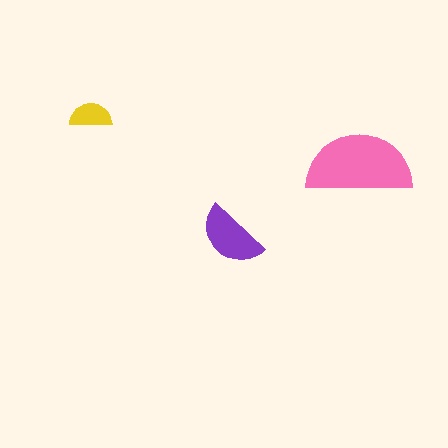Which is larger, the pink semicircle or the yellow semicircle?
The pink one.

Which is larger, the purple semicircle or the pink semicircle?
The pink one.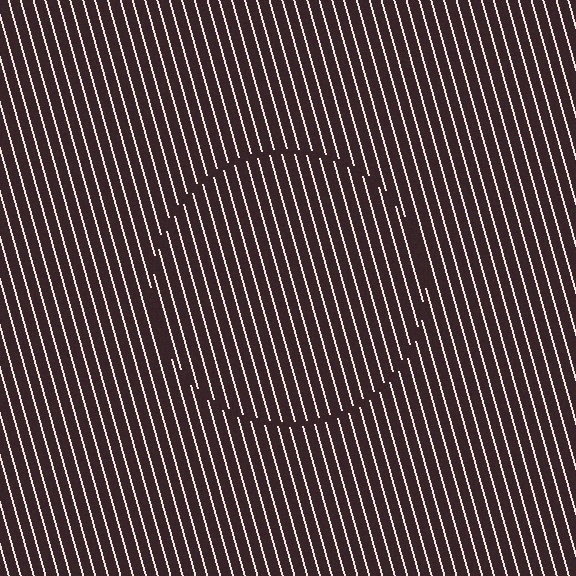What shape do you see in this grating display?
An illusory circle. The interior of the shape contains the same grating, shifted by half a period — the contour is defined by the phase discontinuity where line-ends from the inner and outer gratings abut.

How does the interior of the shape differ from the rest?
The interior of the shape contains the same grating, shifted by half a period — the contour is defined by the phase discontinuity where line-ends from the inner and outer gratings abut.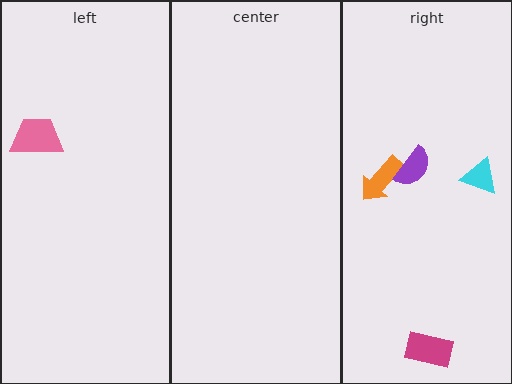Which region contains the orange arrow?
The right region.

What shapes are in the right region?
The magenta rectangle, the orange arrow, the cyan triangle, the purple semicircle.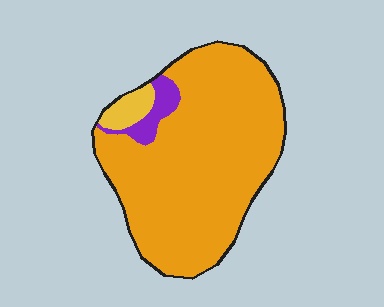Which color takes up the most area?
Orange, at roughly 90%.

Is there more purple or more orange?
Orange.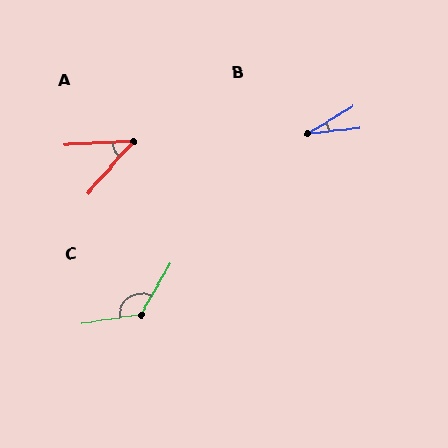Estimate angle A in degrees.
Approximately 46 degrees.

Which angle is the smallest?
B, at approximately 26 degrees.